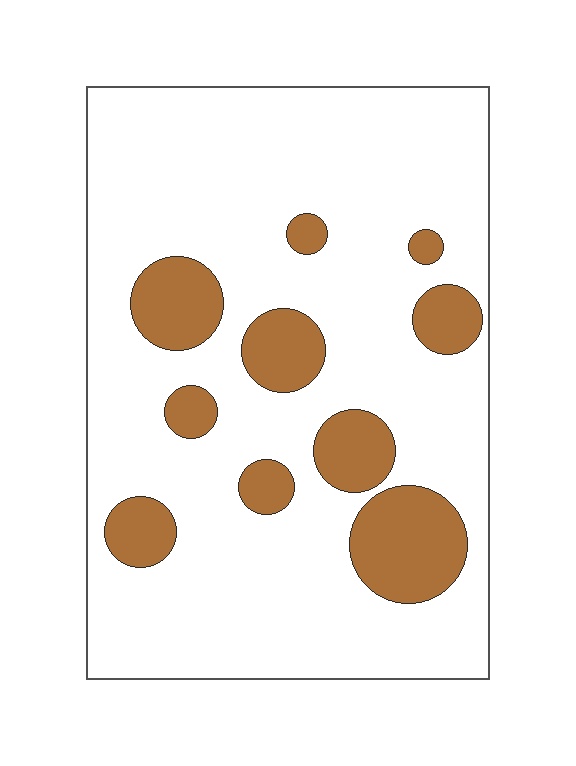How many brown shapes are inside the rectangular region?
10.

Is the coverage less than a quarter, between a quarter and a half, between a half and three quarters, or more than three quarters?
Less than a quarter.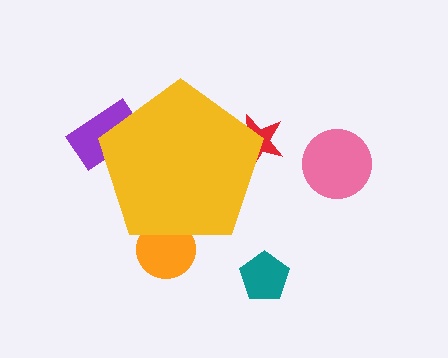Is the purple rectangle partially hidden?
Yes, the purple rectangle is partially hidden behind the yellow pentagon.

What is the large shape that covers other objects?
A yellow pentagon.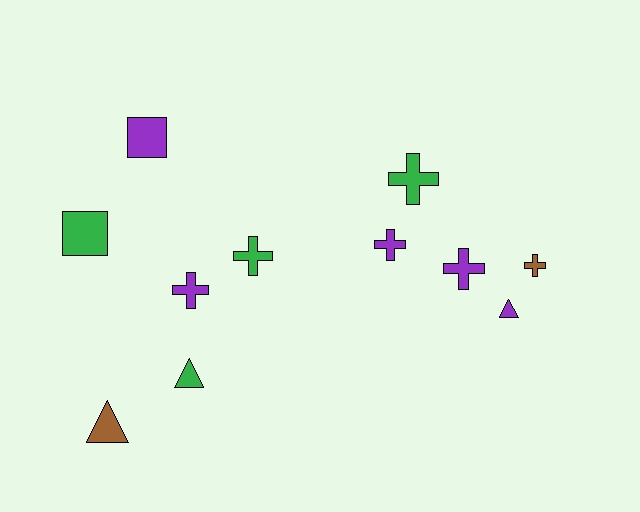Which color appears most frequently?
Purple, with 5 objects.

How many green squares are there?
There is 1 green square.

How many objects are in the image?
There are 11 objects.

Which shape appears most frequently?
Cross, with 6 objects.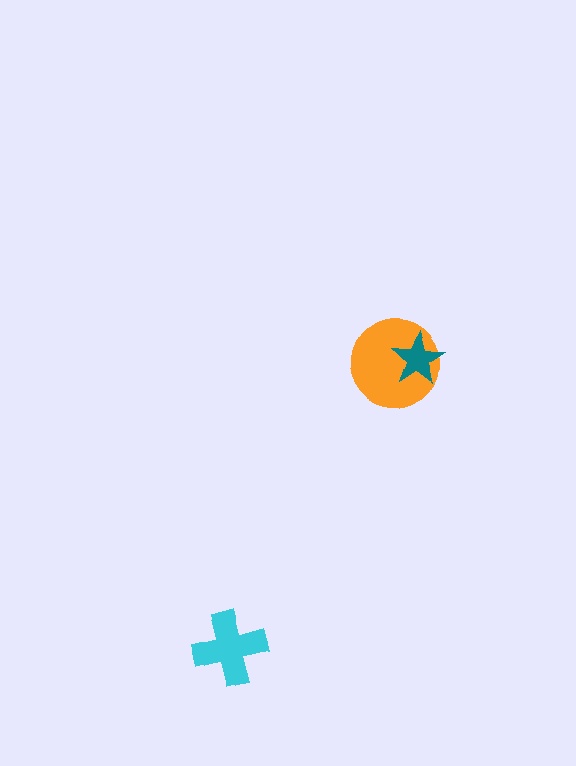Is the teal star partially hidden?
No, no other shape covers it.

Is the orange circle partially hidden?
Yes, it is partially covered by another shape.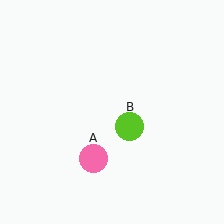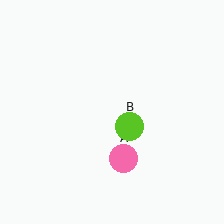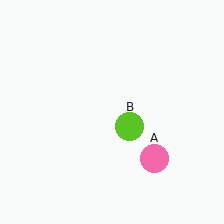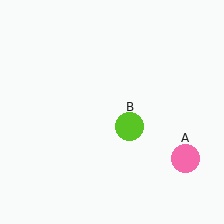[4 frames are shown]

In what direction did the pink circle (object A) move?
The pink circle (object A) moved right.